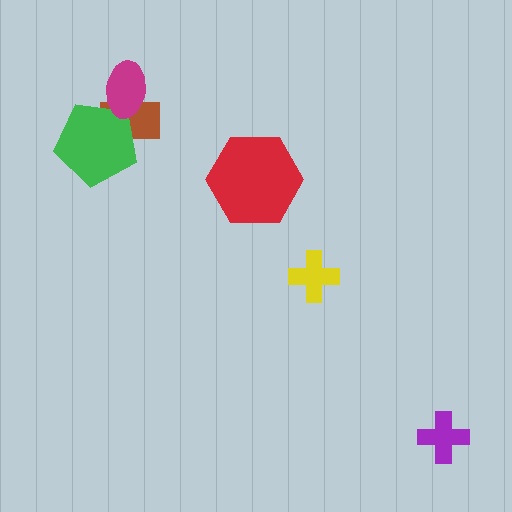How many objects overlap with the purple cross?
0 objects overlap with the purple cross.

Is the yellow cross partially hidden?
No, no other shape covers it.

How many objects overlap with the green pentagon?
2 objects overlap with the green pentagon.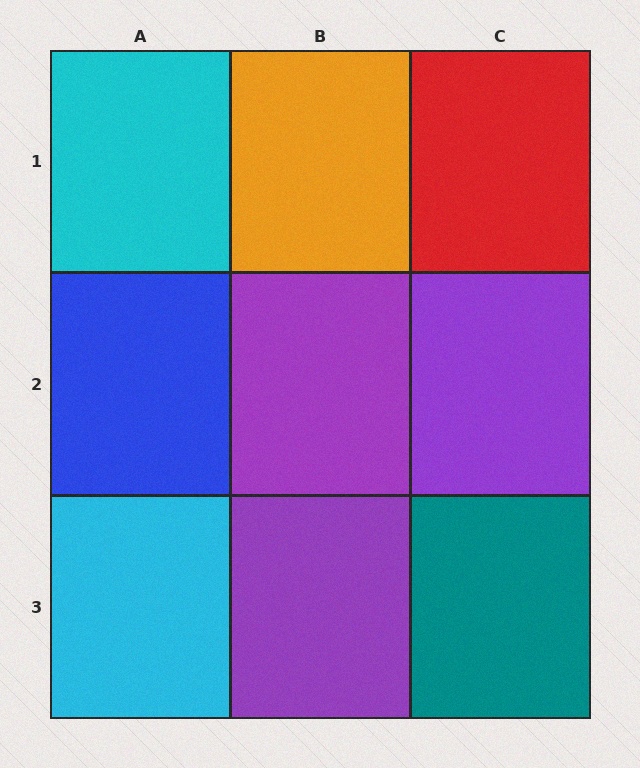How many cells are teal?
1 cell is teal.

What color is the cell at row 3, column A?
Cyan.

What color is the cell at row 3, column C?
Teal.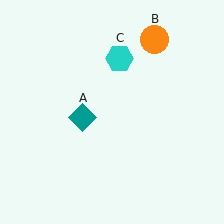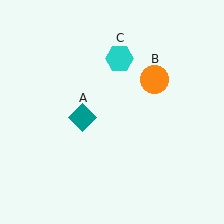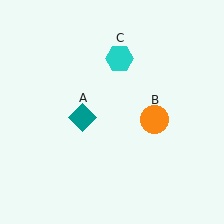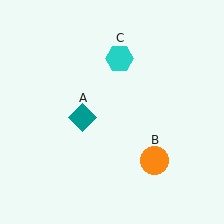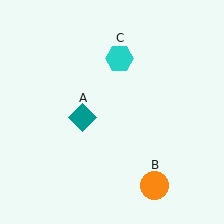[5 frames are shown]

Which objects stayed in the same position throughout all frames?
Teal diamond (object A) and cyan hexagon (object C) remained stationary.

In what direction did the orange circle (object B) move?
The orange circle (object B) moved down.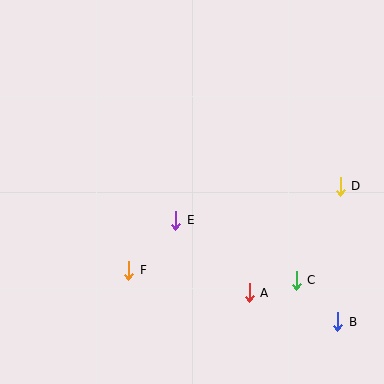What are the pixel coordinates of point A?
Point A is at (249, 293).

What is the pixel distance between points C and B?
The distance between C and B is 58 pixels.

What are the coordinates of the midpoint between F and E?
The midpoint between F and E is at (152, 245).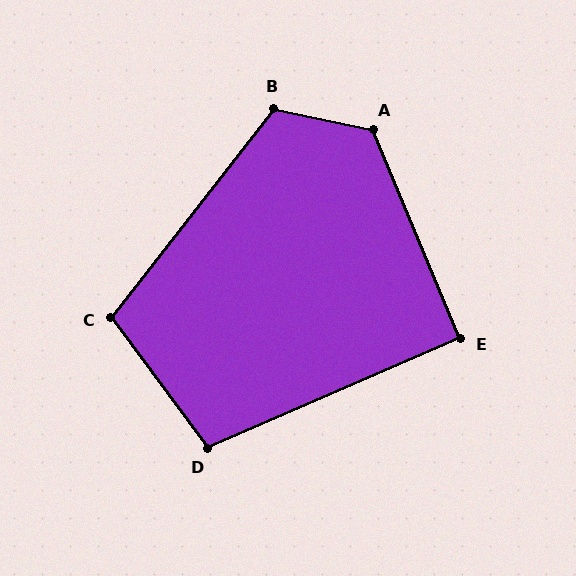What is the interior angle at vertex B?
Approximately 116 degrees (obtuse).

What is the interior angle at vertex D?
Approximately 103 degrees (obtuse).